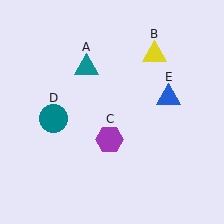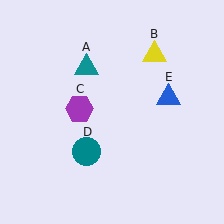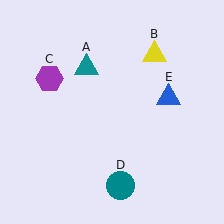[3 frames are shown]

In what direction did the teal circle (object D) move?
The teal circle (object D) moved down and to the right.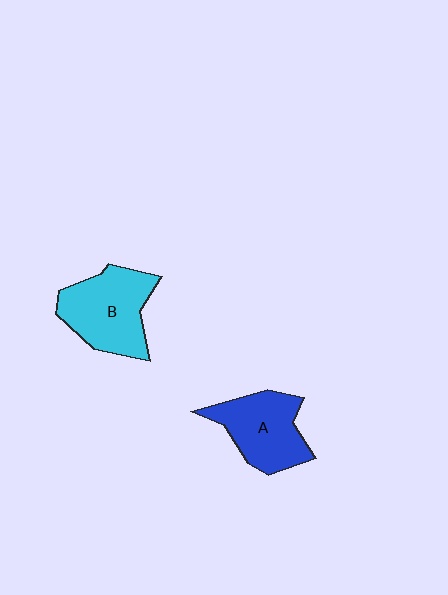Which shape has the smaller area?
Shape A (blue).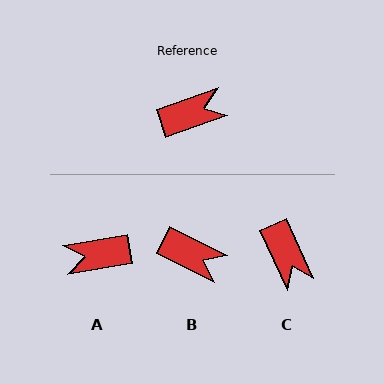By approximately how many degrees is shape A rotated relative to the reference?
Approximately 170 degrees counter-clockwise.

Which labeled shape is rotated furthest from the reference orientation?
A, about 170 degrees away.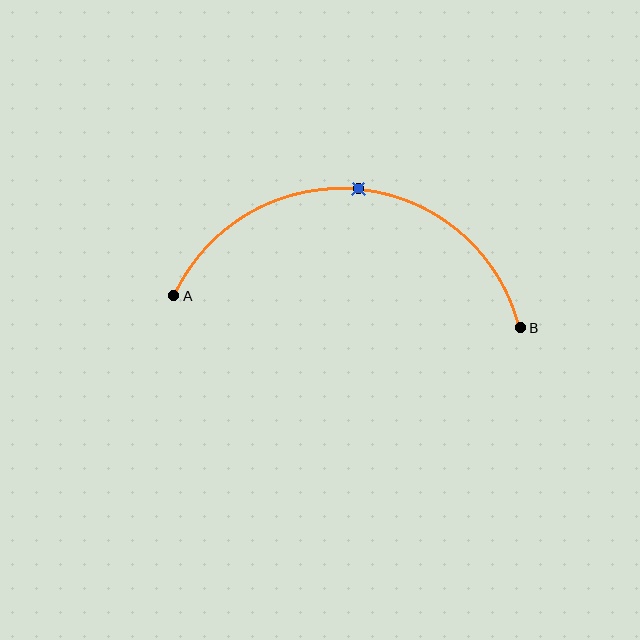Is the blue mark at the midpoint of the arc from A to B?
Yes. The blue mark lies on the arc at equal arc-length from both A and B — it is the arc midpoint.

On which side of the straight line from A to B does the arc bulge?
The arc bulges above the straight line connecting A and B.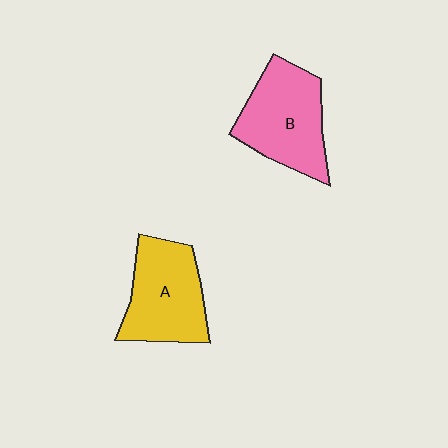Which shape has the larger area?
Shape B (pink).